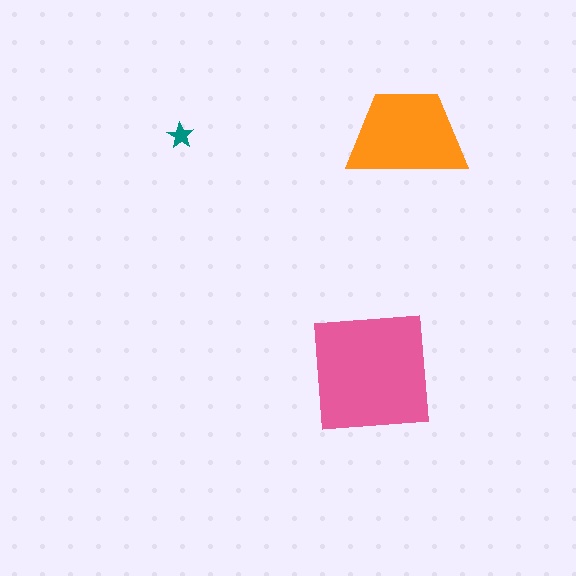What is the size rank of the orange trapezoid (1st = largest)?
2nd.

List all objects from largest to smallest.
The pink square, the orange trapezoid, the teal star.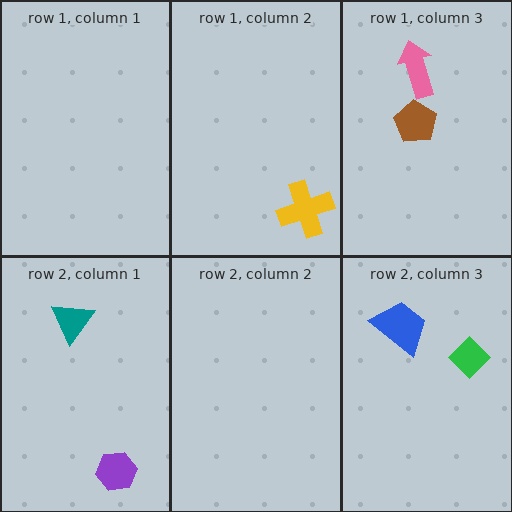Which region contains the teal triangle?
The row 2, column 1 region.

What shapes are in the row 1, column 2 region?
The yellow cross.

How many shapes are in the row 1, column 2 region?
1.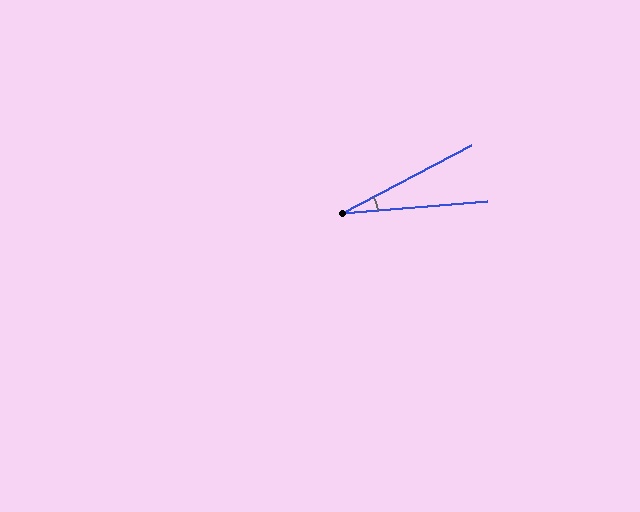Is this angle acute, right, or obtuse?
It is acute.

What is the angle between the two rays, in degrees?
Approximately 23 degrees.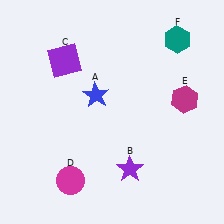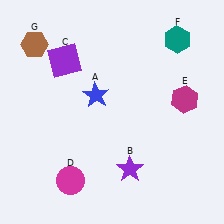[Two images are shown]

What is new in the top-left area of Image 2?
A brown hexagon (G) was added in the top-left area of Image 2.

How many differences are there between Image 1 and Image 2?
There is 1 difference between the two images.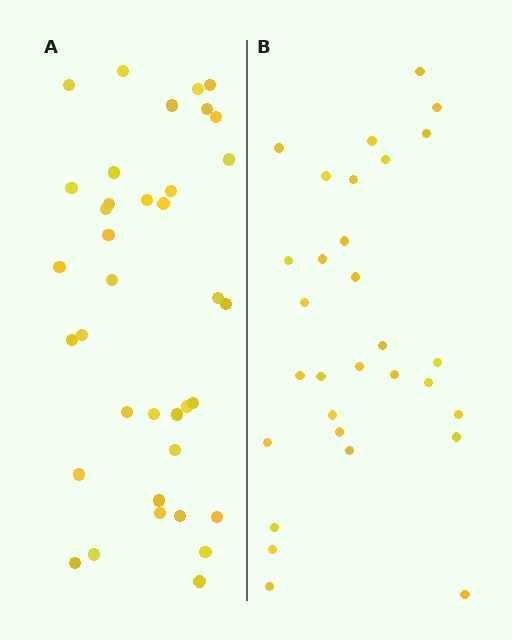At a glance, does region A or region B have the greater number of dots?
Region A (the left region) has more dots.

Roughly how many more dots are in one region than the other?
Region A has roughly 8 or so more dots than region B.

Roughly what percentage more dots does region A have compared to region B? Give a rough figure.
About 25% more.